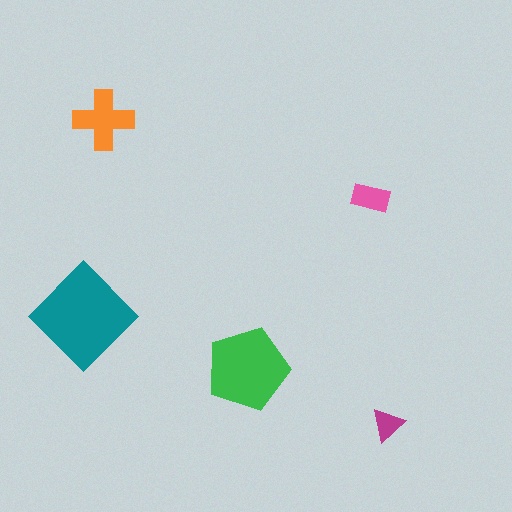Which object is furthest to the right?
The magenta triangle is rightmost.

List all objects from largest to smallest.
The teal diamond, the green pentagon, the orange cross, the pink rectangle, the magenta triangle.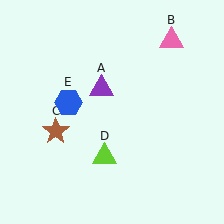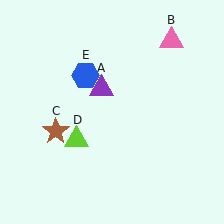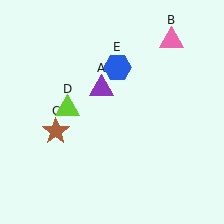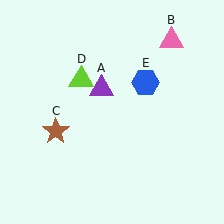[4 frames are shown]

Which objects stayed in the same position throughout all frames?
Purple triangle (object A) and pink triangle (object B) and brown star (object C) remained stationary.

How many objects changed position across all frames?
2 objects changed position: lime triangle (object D), blue hexagon (object E).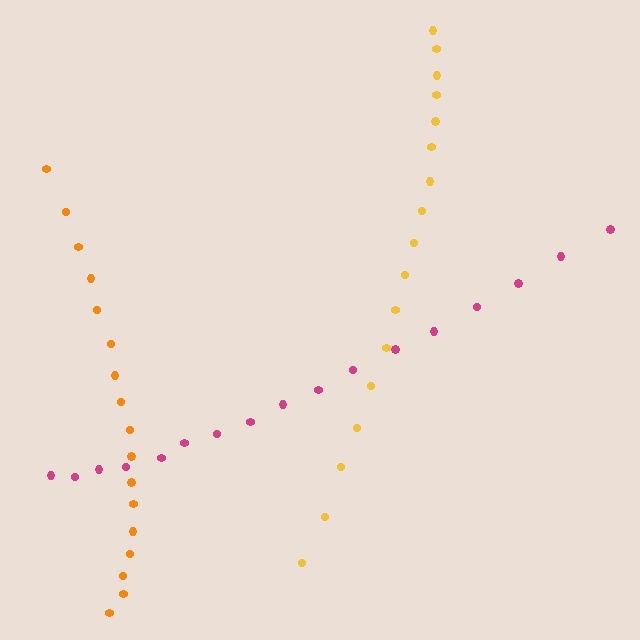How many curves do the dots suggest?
There are 3 distinct paths.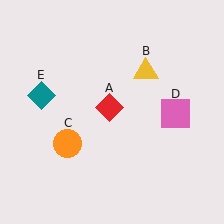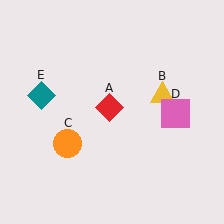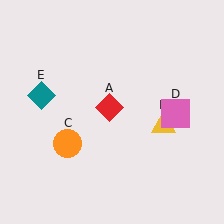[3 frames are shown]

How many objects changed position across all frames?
1 object changed position: yellow triangle (object B).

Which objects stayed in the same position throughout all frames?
Red diamond (object A) and orange circle (object C) and pink square (object D) and teal diamond (object E) remained stationary.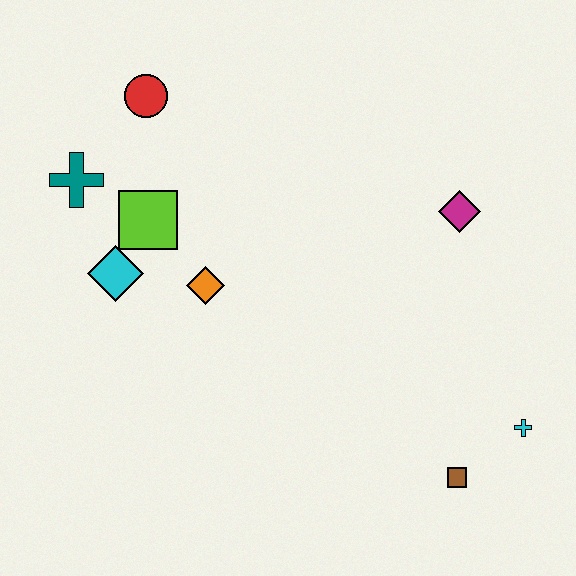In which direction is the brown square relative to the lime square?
The brown square is to the right of the lime square.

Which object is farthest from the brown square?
The red circle is farthest from the brown square.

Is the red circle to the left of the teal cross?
No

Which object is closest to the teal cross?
The lime square is closest to the teal cross.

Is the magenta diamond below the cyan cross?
No